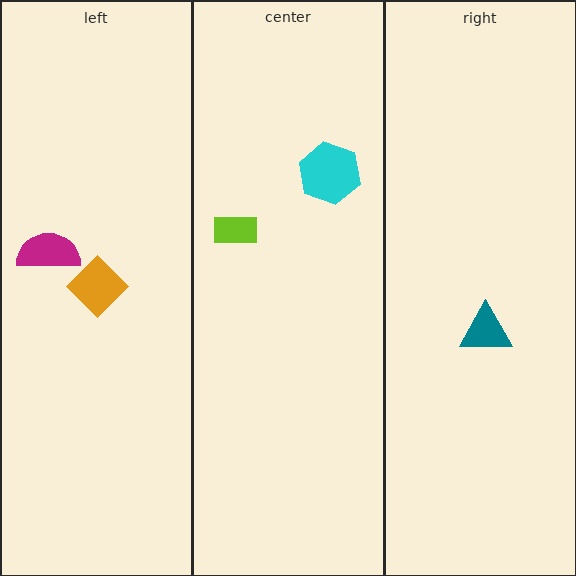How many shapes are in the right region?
1.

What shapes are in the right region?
The teal triangle.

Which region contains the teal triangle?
The right region.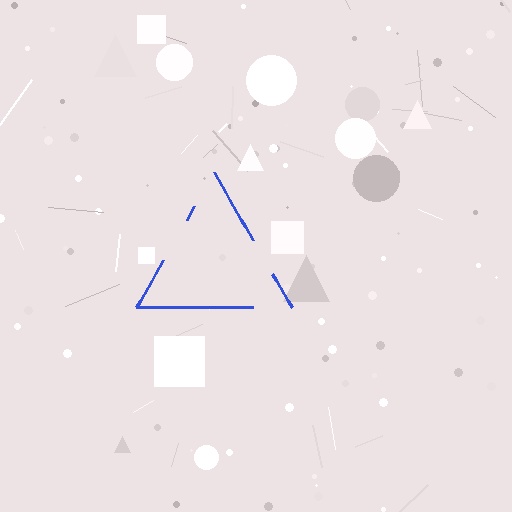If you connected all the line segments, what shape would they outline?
They would outline a triangle.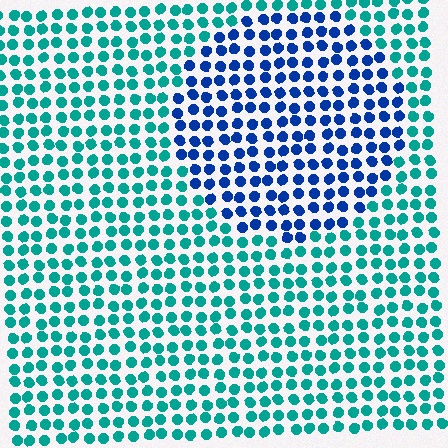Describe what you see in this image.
The image is filled with small teal elements in a uniform arrangement. A circle-shaped region is visible where the elements are tinted to a slightly different hue, forming a subtle color boundary.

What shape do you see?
I see a circle.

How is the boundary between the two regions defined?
The boundary is defined purely by a slight shift in hue (about 47 degrees). Spacing, size, and orientation are identical on both sides.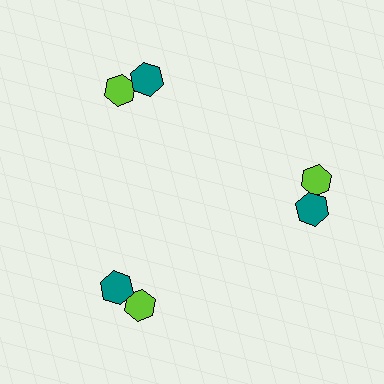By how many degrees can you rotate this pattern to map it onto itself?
The pattern maps onto itself every 120 degrees of rotation.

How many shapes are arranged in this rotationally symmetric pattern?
There are 6 shapes, arranged in 3 groups of 2.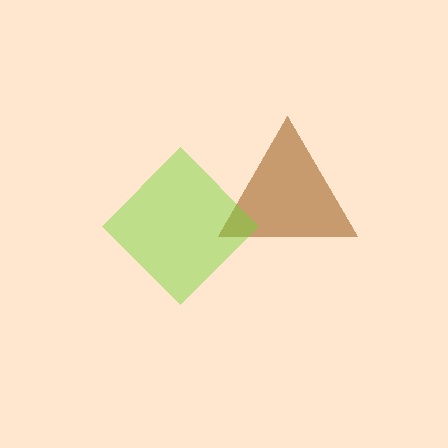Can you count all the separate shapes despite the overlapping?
Yes, there are 2 separate shapes.